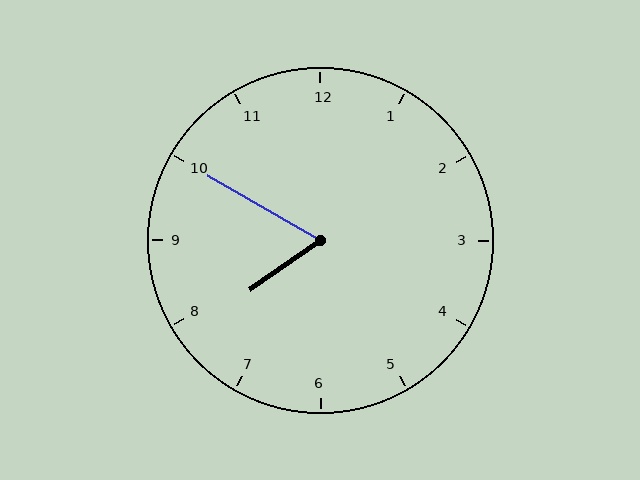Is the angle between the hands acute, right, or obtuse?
It is acute.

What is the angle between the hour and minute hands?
Approximately 65 degrees.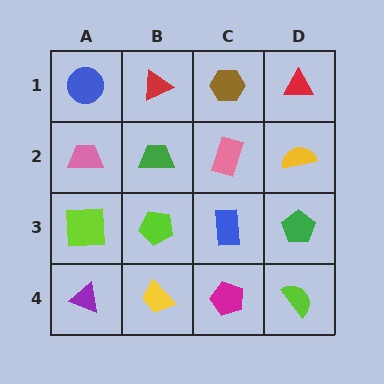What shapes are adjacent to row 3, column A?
A pink trapezoid (row 2, column A), a purple triangle (row 4, column A), a lime pentagon (row 3, column B).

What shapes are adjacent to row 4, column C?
A blue rectangle (row 3, column C), a yellow trapezoid (row 4, column B), a lime semicircle (row 4, column D).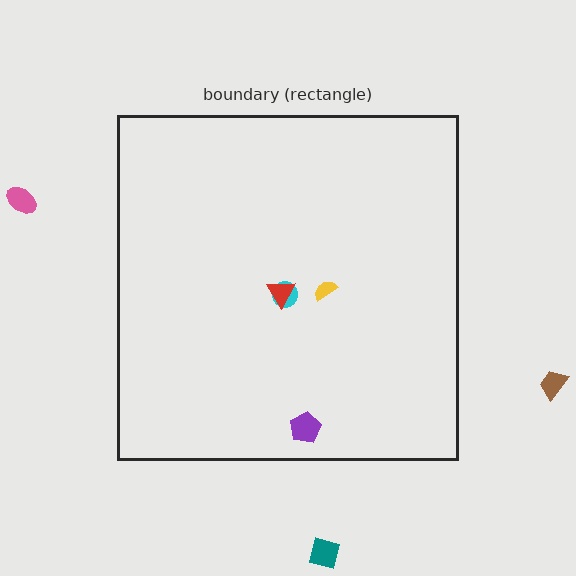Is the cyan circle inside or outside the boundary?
Inside.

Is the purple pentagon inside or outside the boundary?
Inside.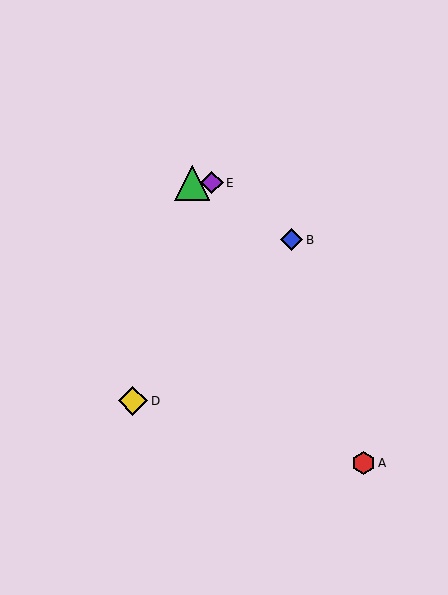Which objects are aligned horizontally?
Objects C, E are aligned horizontally.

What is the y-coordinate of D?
Object D is at y≈401.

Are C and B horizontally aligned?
No, C is at y≈183 and B is at y≈240.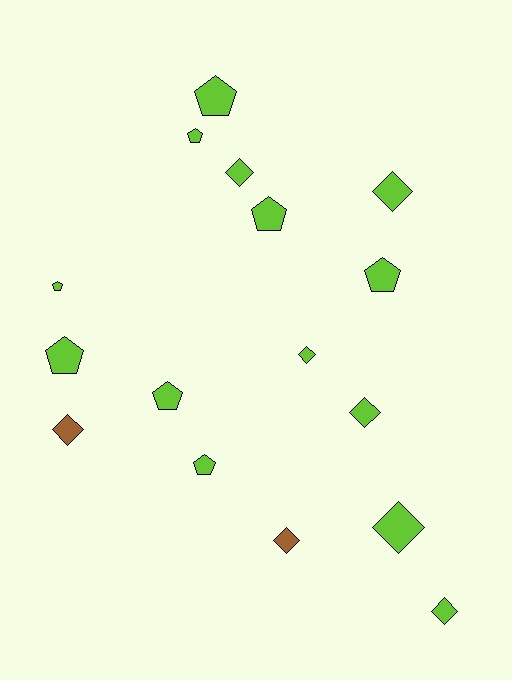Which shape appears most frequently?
Diamond, with 8 objects.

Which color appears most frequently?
Lime, with 14 objects.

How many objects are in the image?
There are 16 objects.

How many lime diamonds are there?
There are 6 lime diamonds.